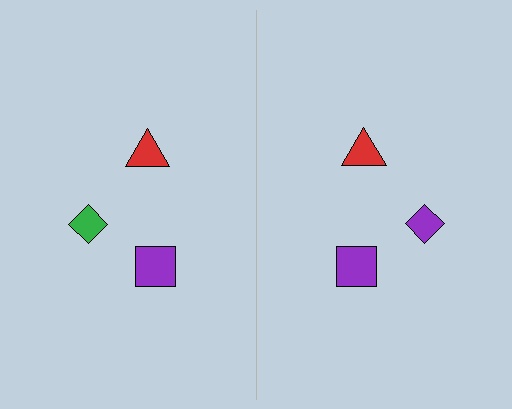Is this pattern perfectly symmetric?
No, the pattern is not perfectly symmetric. The purple diamond on the right side breaks the symmetry — its mirror counterpart is green.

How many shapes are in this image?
There are 6 shapes in this image.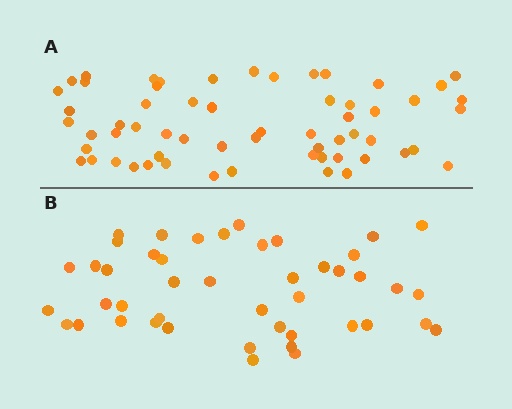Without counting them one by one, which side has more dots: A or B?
Region A (the top region) has more dots.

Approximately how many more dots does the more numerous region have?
Region A has approximately 15 more dots than region B.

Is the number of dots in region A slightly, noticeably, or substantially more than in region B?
Region A has noticeably more, but not dramatically so. The ratio is roughly 1.3 to 1.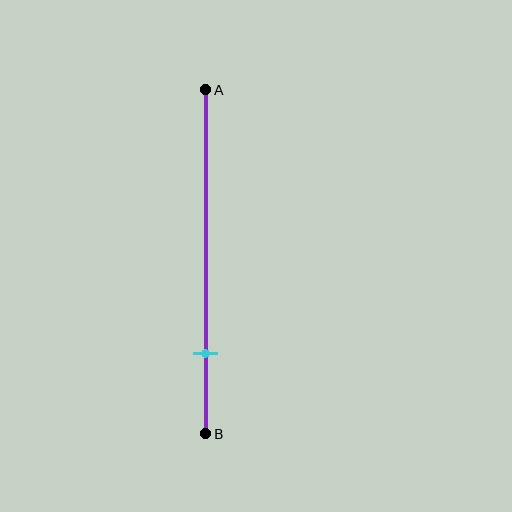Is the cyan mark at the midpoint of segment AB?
No, the mark is at about 75% from A, not at the 50% midpoint.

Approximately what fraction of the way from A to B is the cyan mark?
The cyan mark is approximately 75% of the way from A to B.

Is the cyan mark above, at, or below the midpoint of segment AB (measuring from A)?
The cyan mark is below the midpoint of segment AB.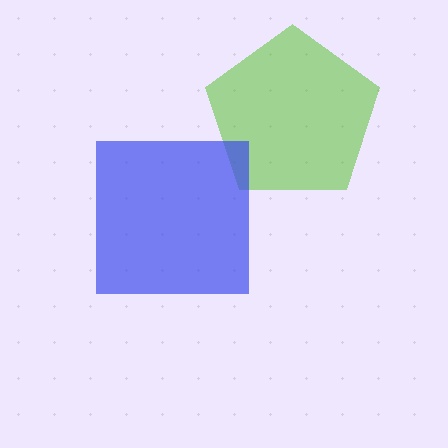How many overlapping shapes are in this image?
There are 2 overlapping shapes in the image.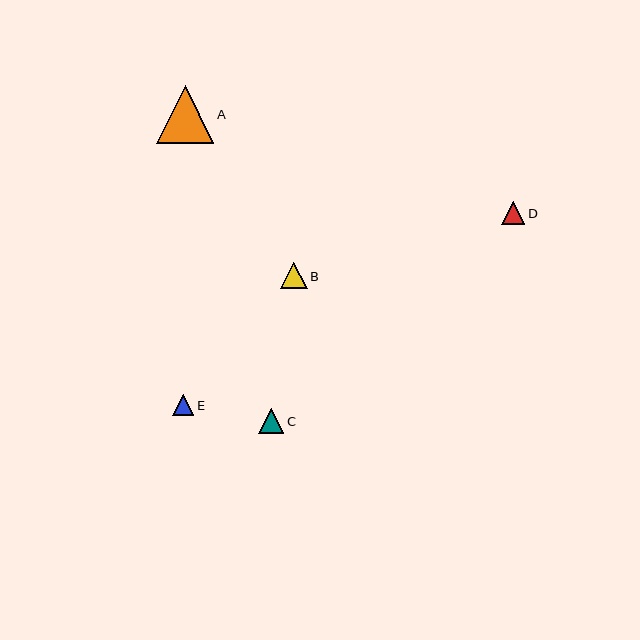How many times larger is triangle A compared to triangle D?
Triangle A is approximately 2.5 times the size of triangle D.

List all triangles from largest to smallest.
From largest to smallest: A, B, C, D, E.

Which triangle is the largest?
Triangle A is the largest with a size of approximately 58 pixels.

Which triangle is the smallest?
Triangle E is the smallest with a size of approximately 21 pixels.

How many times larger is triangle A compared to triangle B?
Triangle A is approximately 2.2 times the size of triangle B.